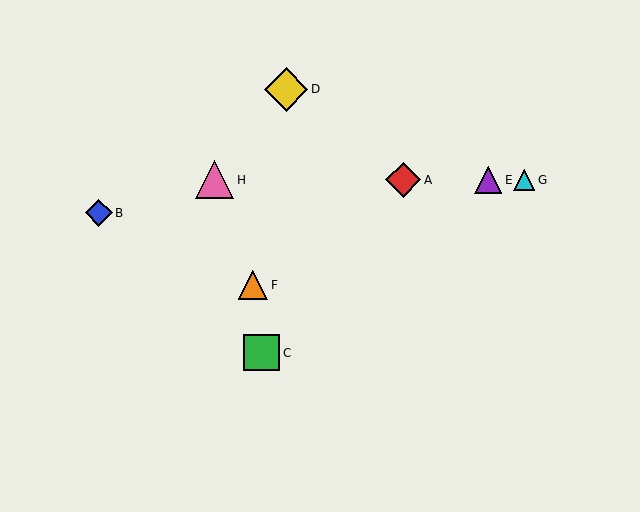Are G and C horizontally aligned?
No, G is at y≈180 and C is at y≈353.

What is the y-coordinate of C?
Object C is at y≈353.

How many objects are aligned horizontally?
4 objects (A, E, G, H) are aligned horizontally.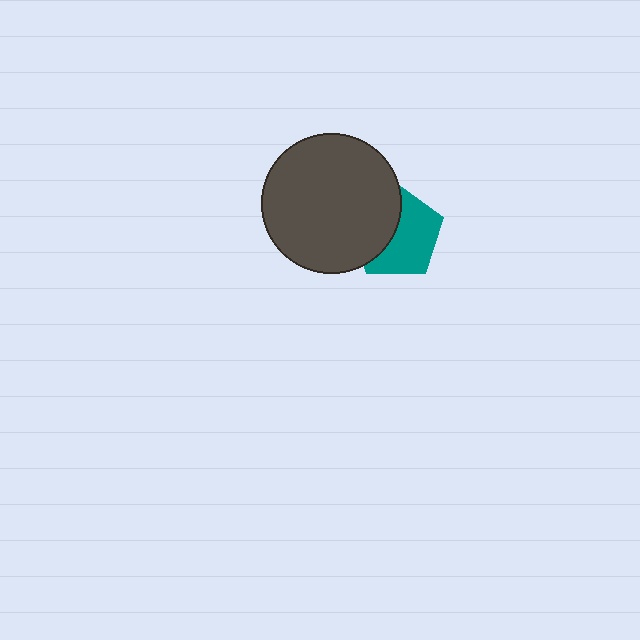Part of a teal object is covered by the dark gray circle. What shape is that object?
It is a pentagon.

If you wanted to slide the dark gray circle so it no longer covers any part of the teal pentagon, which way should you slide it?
Slide it left — that is the most direct way to separate the two shapes.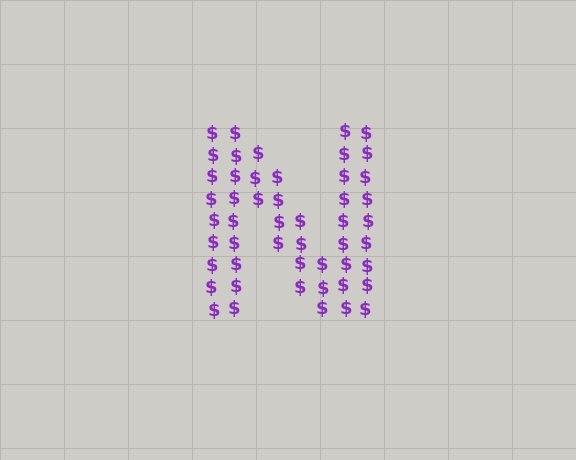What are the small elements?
The small elements are dollar signs.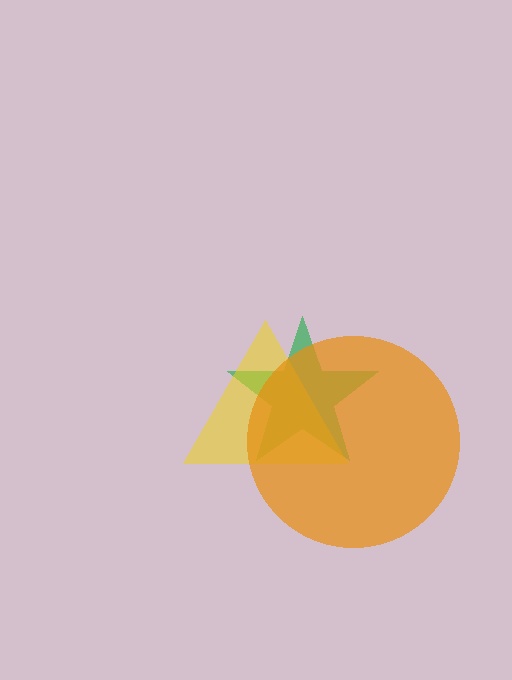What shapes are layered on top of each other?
The layered shapes are: a green star, a yellow triangle, an orange circle.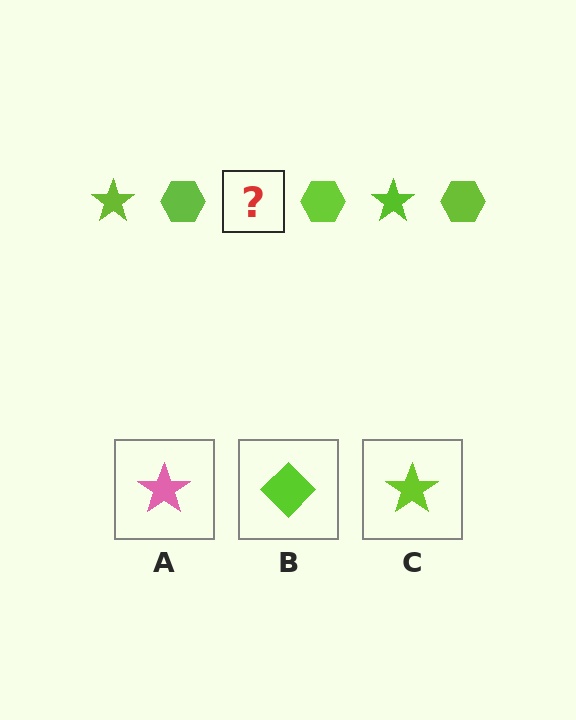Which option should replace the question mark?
Option C.